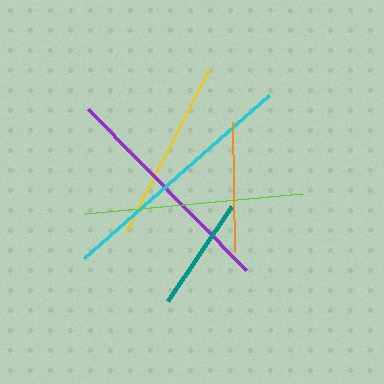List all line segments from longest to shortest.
From longest to shortest: cyan, purple, lime, yellow, orange, teal.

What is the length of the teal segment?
The teal segment is approximately 114 pixels long.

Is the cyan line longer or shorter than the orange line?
The cyan line is longer than the orange line.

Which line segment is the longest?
The cyan line is the longest at approximately 247 pixels.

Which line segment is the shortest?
The teal line is the shortest at approximately 114 pixels.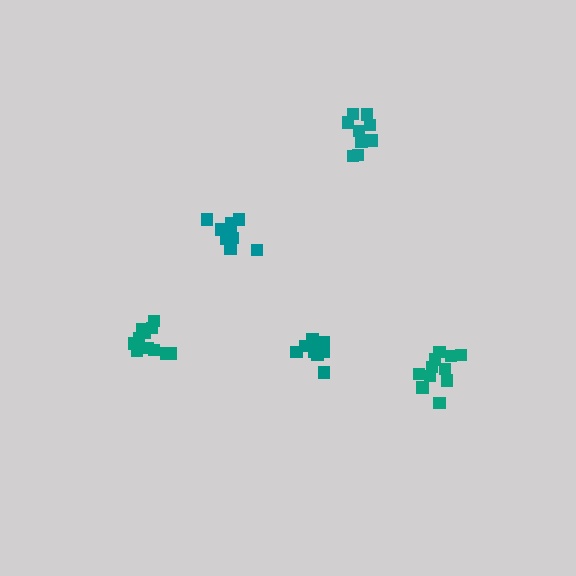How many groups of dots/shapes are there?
There are 5 groups.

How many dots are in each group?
Group 1: 11 dots, Group 2: 8 dots, Group 3: 9 dots, Group 4: 11 dots, Group 5: 9 dots (48 total).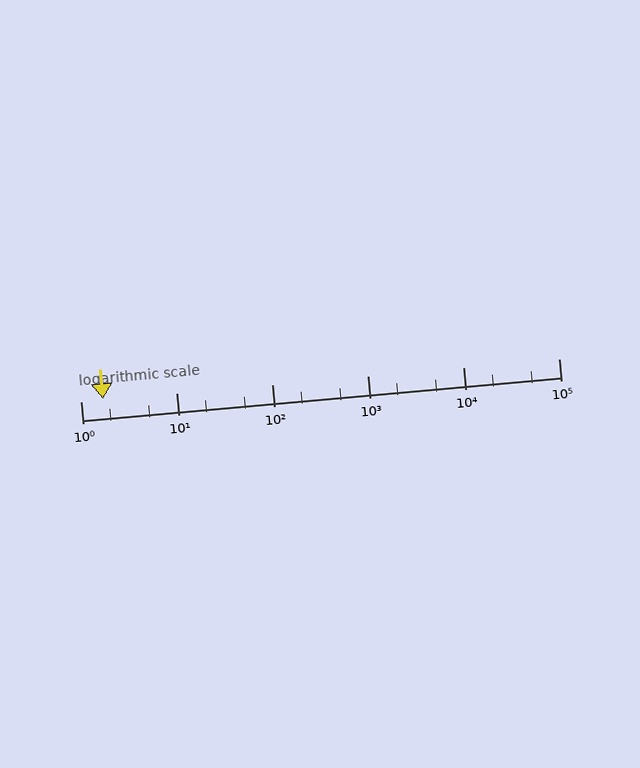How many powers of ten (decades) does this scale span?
The scale spans 5 decades, from 1 to 100000.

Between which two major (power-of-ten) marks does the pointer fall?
The pointer is between 1 and 10.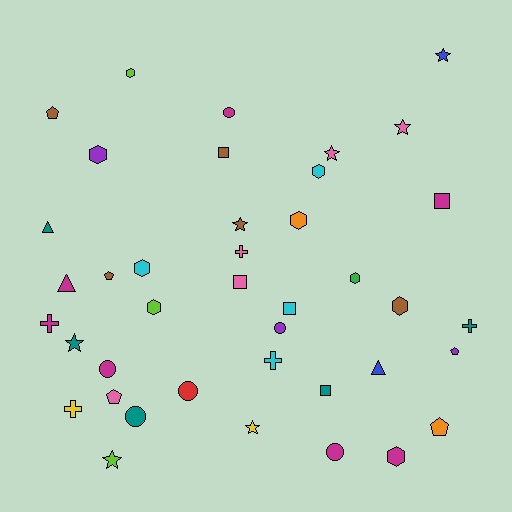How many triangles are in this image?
There are 3 triangles.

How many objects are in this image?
There are 40 objects.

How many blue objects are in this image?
There are 2 blue objects.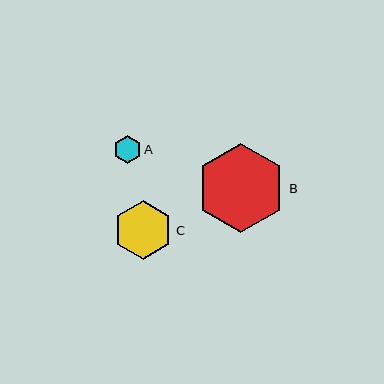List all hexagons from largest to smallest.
From largest to smallest: B, C, A.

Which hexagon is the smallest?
Hexagon A is the smallest with a size of approximately 28 pixels.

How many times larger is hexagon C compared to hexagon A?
Hexagon C is approximately 2.1 times the size of hexagon A.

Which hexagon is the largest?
Hexagon B is the largest with a size of approximately 90 pixels.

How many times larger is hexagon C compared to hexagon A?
Hexagon C is approximately 2.1 times the size of hexagon A.